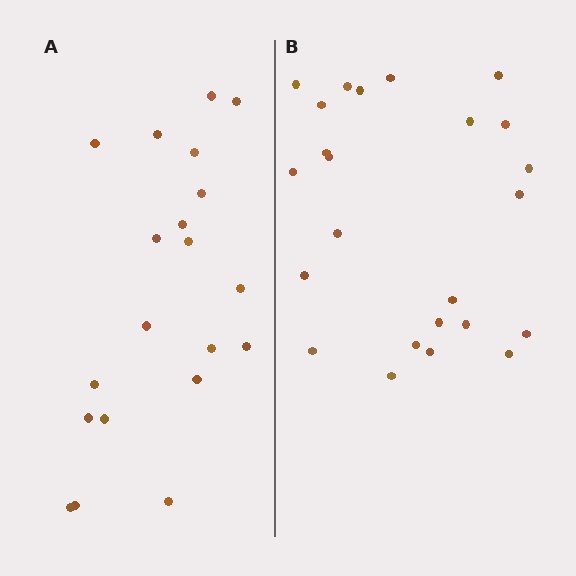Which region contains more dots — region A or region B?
Region B (the right region) has more dots.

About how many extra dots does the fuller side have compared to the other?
Region B has about 4 more dots than region A.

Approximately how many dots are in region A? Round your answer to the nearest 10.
About 20 dots.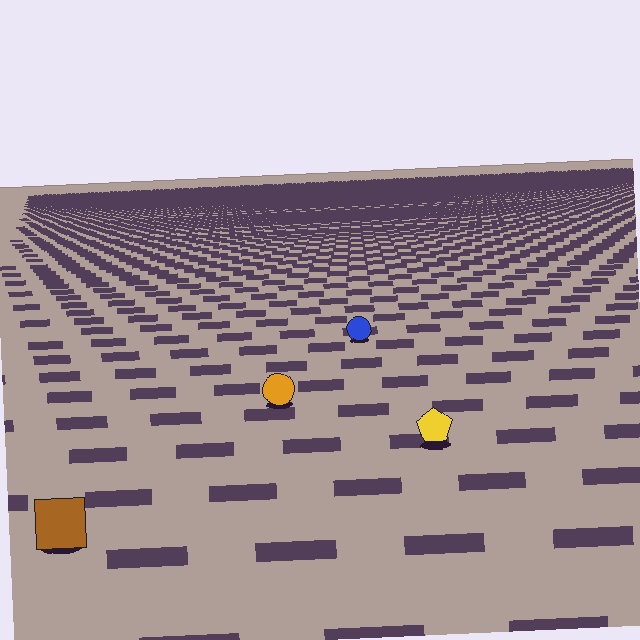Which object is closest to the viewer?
The brown square is closest. The texture marks near it are larger and more spread out.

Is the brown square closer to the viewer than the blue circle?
Yes. The brown square is closer — you can tell from the texture gradient: the ground texture is coarser near it.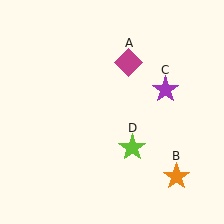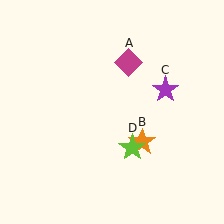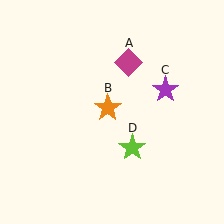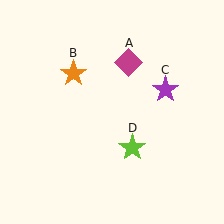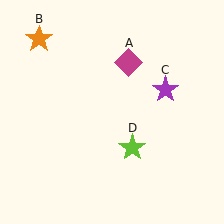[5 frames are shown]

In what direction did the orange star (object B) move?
The orange star (object B) moved up and to the left.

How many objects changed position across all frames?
1 object changed position: orange star (object B).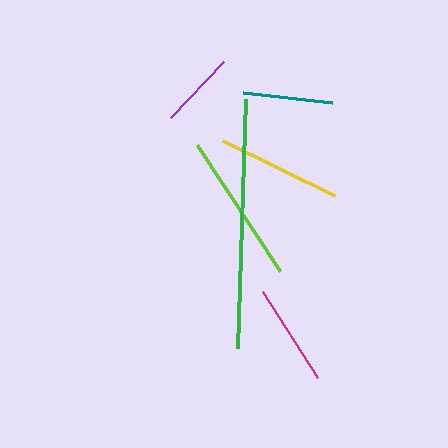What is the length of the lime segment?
The lime segment is approximately 151 pixels long.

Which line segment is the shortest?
The purple line is the shortest at approximately 77 pixels.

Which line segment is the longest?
The green line is the longest at approximately 249 pixels.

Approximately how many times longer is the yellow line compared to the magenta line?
The yellow line is approximately 1.2 times the length of the magenta line.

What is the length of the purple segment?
The purple segment is approximately 77 pixels long.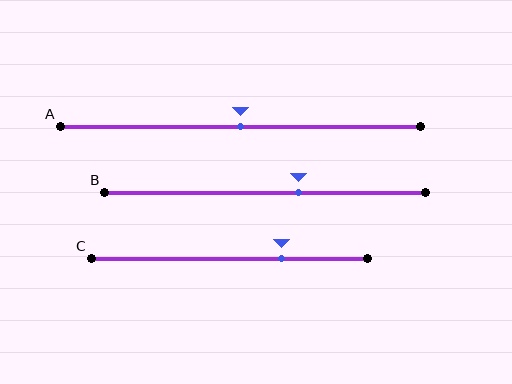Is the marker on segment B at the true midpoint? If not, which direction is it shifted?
No, the marker on segment B is shifted to the right by about 11% of the segment length.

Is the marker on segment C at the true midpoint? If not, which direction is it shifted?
No, the marker on segment C is shifted to the right by about 19% of the segment length.